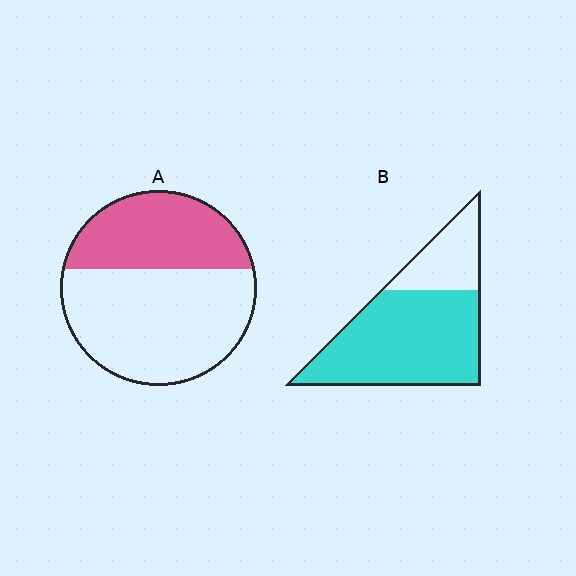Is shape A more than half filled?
No.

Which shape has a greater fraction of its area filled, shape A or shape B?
Shape B.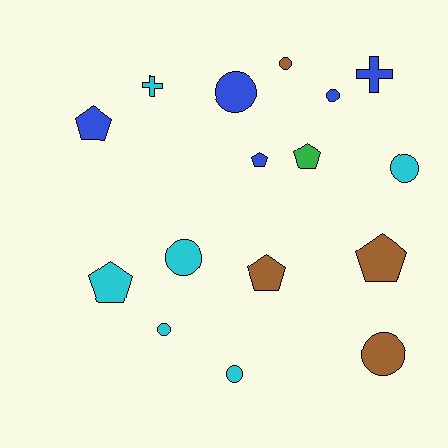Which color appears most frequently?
Cyan, with 6 objects.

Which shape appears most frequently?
Circle, with 8 objects.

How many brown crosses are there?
There are no brown crosses.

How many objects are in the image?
There are 16 objects.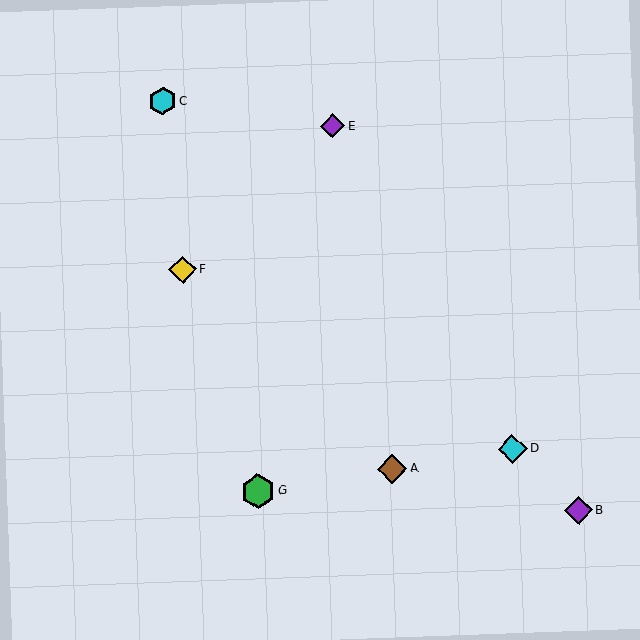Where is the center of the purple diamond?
The center of the purple diamond is at (579, 511).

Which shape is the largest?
The green hexagon (labeled G) is the largest.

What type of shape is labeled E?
Shape E is a purple diamond.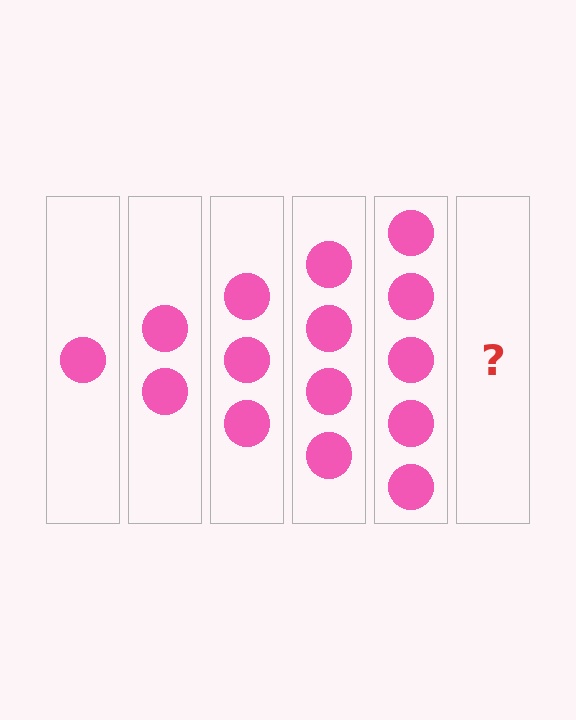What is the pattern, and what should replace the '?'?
The pattern is that each step adds one more circle. The '?' should be 6 circles.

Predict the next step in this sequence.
The next step is 6 circles.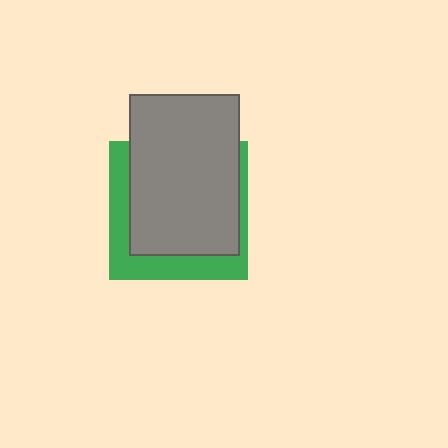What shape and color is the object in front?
The object in front is a gray rectangle.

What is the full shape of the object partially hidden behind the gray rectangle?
The partially hidden object is a green square.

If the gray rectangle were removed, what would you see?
You would see the complete green square.